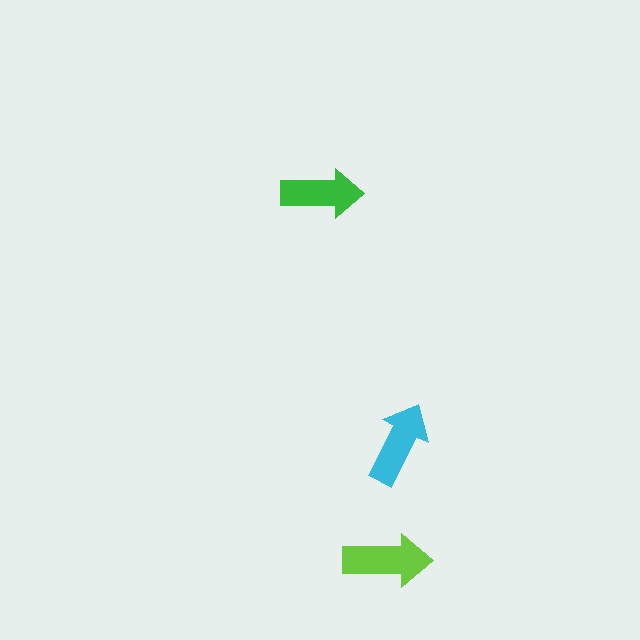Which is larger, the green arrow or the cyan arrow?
The cyan one.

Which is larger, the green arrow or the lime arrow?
The lime one.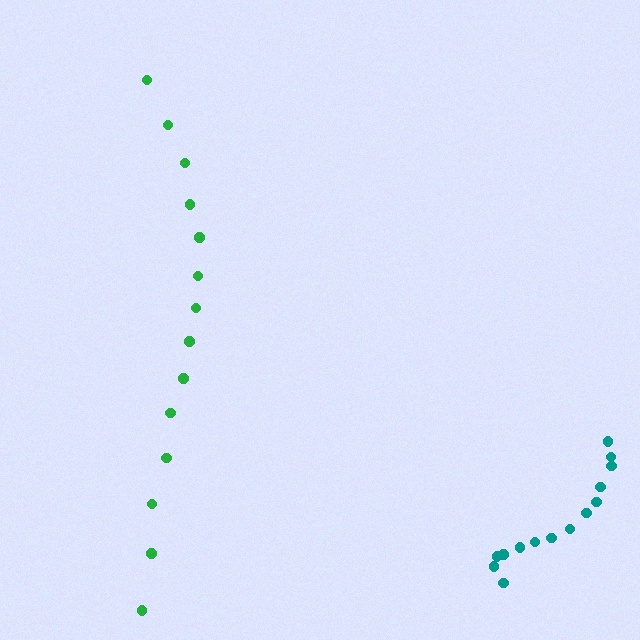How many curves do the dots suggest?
There are 2 distinct paths.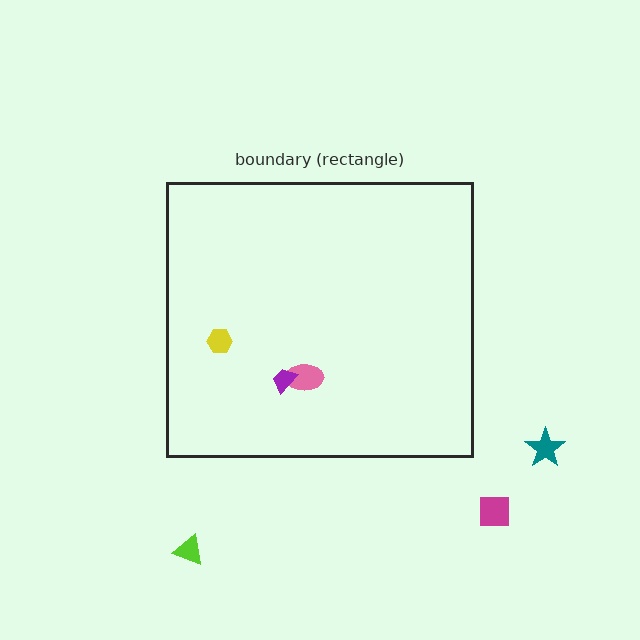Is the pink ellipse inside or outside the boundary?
Inside.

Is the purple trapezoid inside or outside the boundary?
Inside.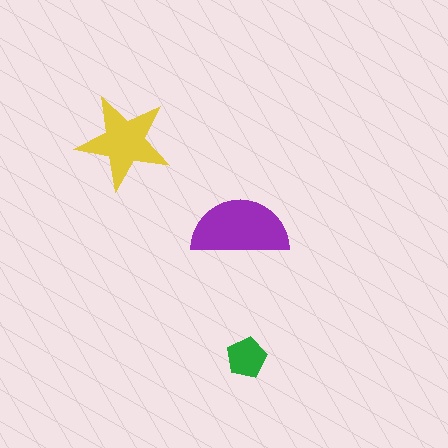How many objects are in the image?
There are 3 objects in the image.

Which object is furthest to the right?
The green pentagon is rightmost.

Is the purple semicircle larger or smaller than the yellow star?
Larger.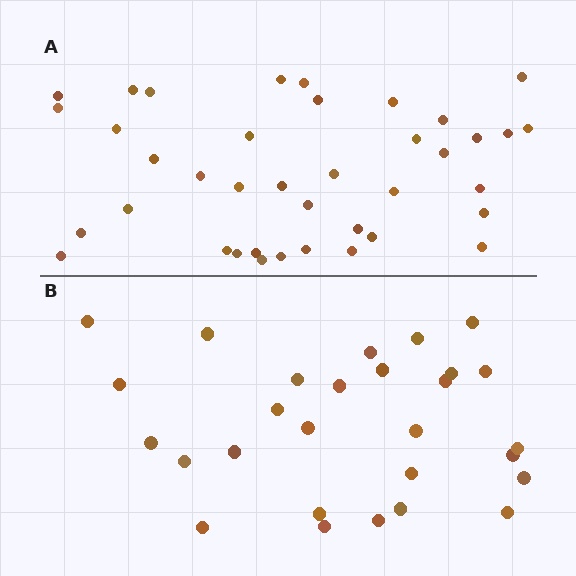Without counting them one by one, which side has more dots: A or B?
Region A (the top region) has more dots.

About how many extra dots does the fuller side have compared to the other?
Region A has roughly 12 or so more dots than region B.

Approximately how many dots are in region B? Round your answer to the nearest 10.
About 30 dots. (The exact count is 28, which rounds to 30.)